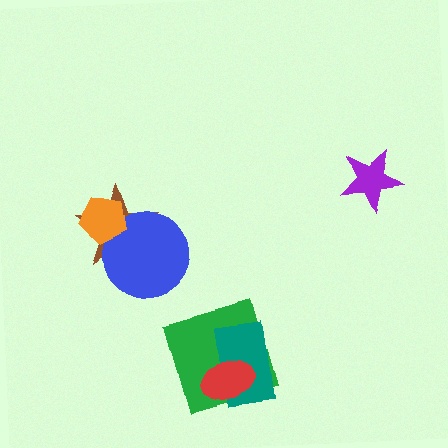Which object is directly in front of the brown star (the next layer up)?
The blue circle is directly in front of the brown star.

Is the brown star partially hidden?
Yes, it is partially covered by another shape.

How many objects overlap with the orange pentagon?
2 objects overlap with the orange pentagon.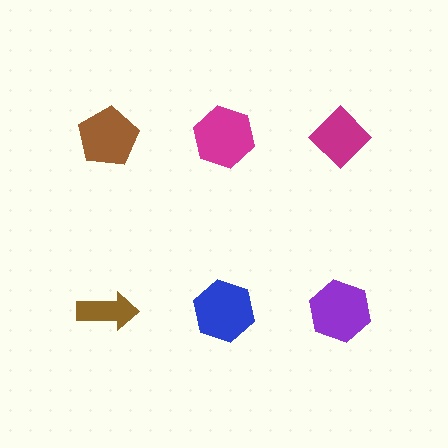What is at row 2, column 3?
A purple hexagon.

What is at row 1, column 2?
A magenta hexagon.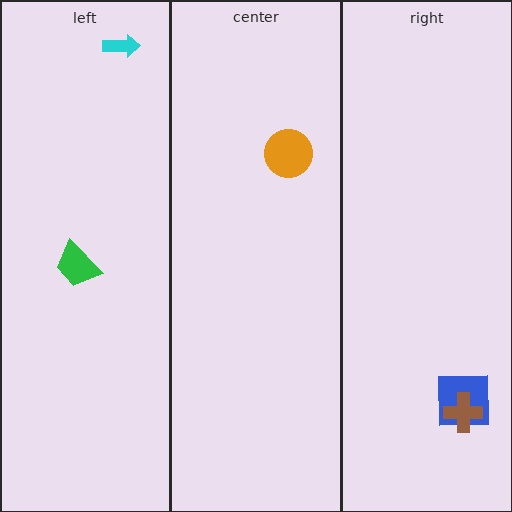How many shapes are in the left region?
2.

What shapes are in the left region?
The cyan arrow, the green trapezoid.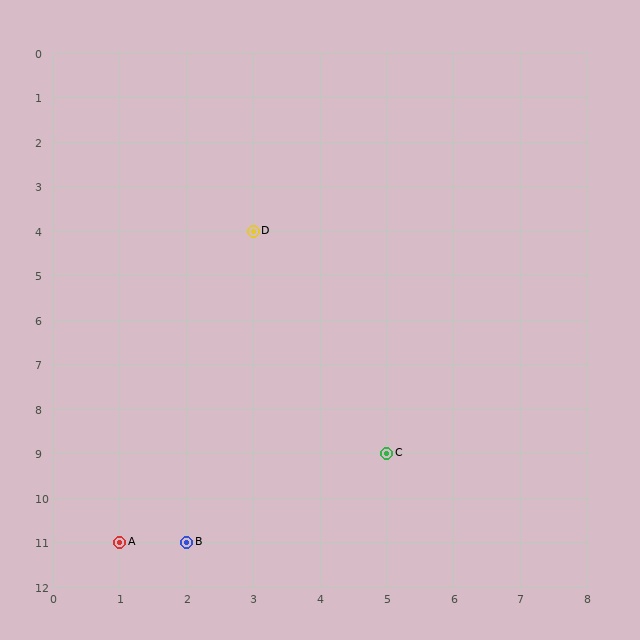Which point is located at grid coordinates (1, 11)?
Point A is at (1, 11).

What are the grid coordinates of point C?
Point C is at grid coordinates (5, 9).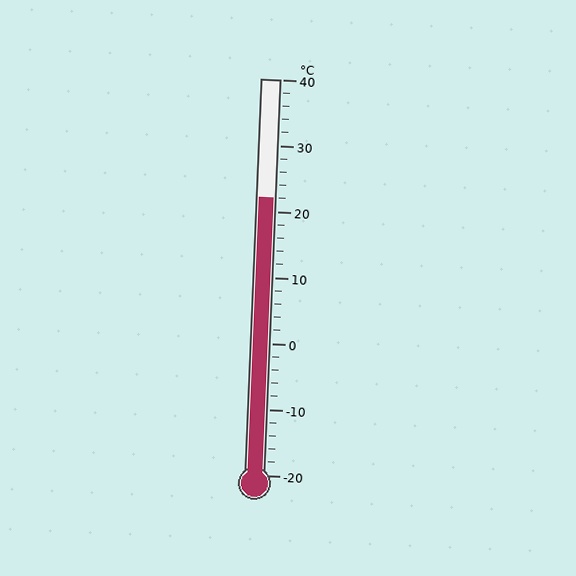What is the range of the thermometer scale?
The thermometer scale ranges from -20°C to 40°C.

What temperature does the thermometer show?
The thermometer shows approximately 22°C.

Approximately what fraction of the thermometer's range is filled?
The thermometer is filled to approximately 70% of its range.